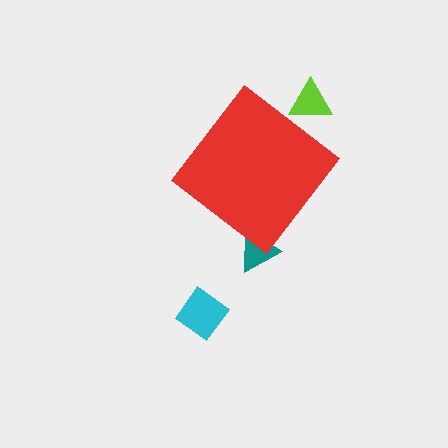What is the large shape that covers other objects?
A red diamond.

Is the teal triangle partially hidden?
Yes, the teal triangle is partially hidden behind the red diamond.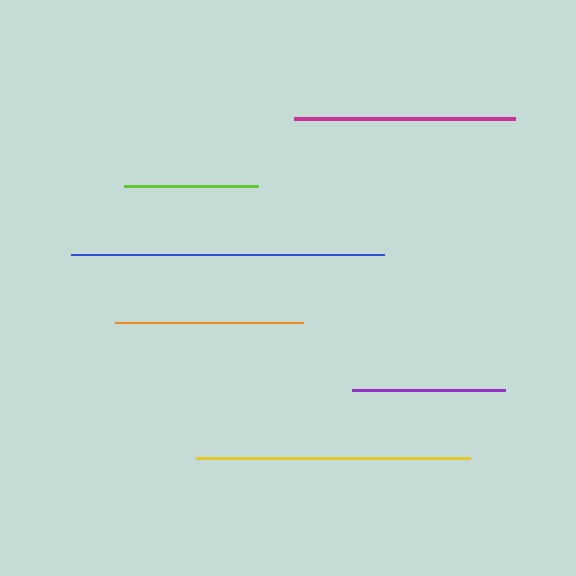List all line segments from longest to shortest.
From longest to shortest: blue, yellow, magenta, orange, purple, lime.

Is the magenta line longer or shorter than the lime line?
The magenta line is longer than the lime line.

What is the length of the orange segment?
The orange segment is approximately 187 pixels long.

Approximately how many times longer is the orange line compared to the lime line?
The orange line is approximately 1.4 times the length of the lime line.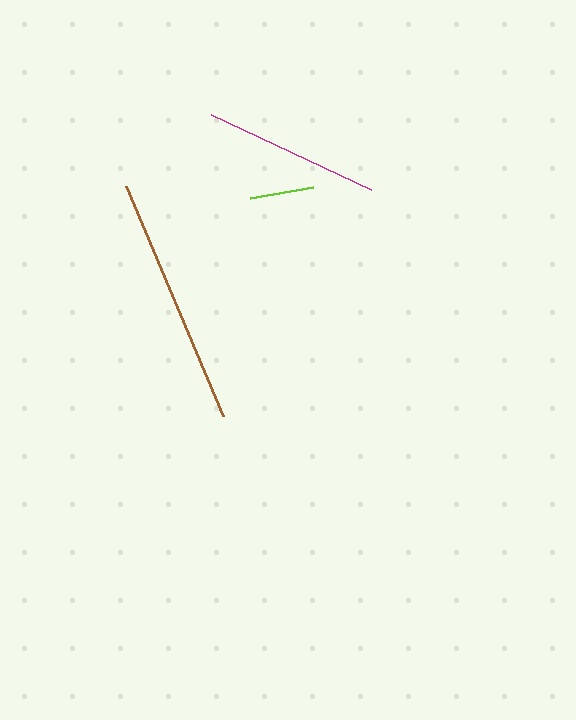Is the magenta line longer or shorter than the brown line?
The brown line is longer than the magenta line.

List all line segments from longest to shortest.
From longest to shortest: brown, magenta, lime.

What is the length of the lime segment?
The lime segment is approximately 64 pixels long.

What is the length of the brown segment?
The brown segment is approximately 249 pixels long.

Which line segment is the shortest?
The lime line is the shortest at approximately 64 pixels.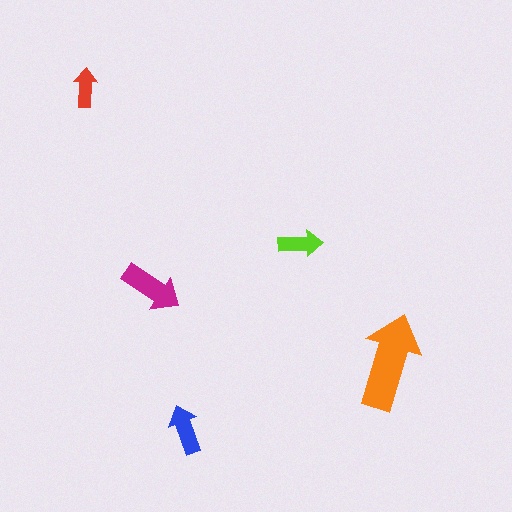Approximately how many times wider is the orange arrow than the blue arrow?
About 2 times wider.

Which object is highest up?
The red arrow is topmost.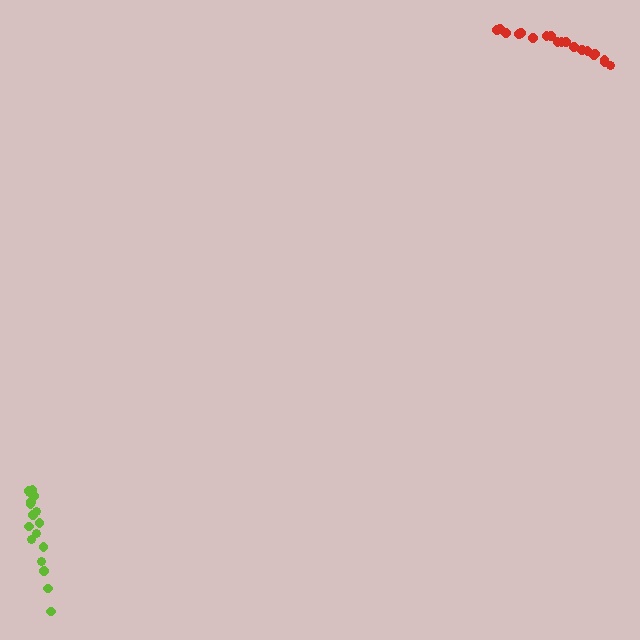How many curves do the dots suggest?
There are 2 distinct paths.